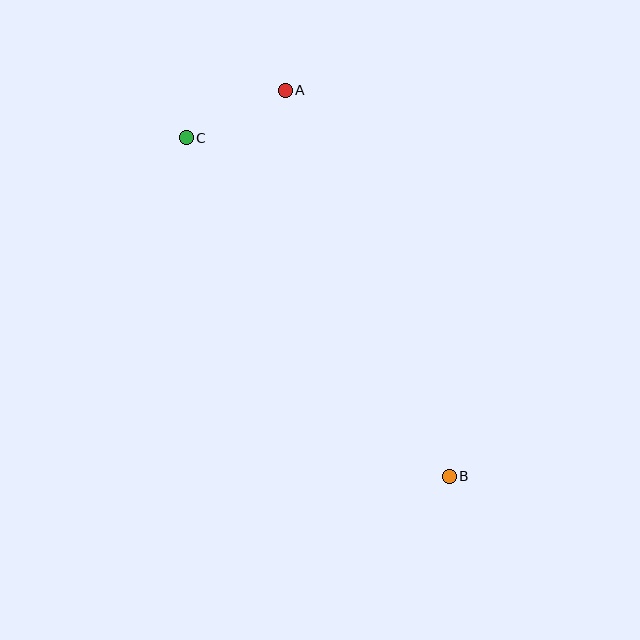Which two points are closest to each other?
Points A and C are closest to each other.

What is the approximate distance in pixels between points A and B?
The distance between A and B is approximately 419 pixels.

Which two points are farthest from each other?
Points B and C are farthest from each other.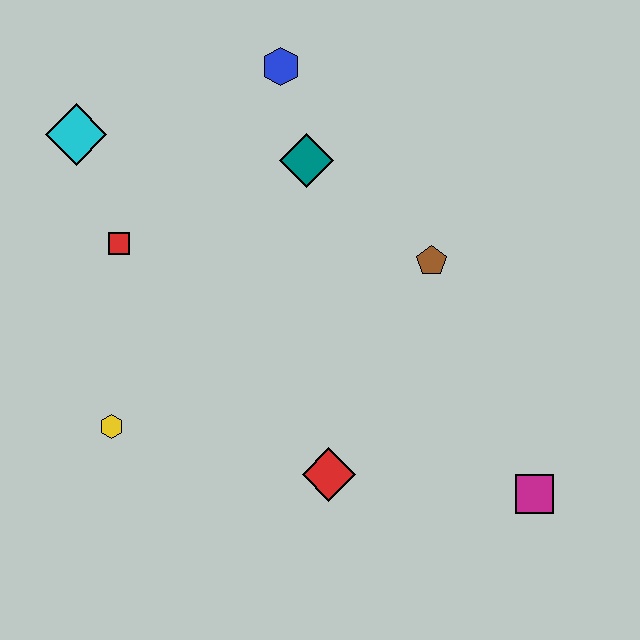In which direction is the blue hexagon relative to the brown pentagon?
The blue hexagon is above the brown pentagon.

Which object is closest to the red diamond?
The magenta square is closest to the red diamond.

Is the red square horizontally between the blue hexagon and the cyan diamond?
Yes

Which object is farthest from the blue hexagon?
The magenta square is farthest from the blue hexagon.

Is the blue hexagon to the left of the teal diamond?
Yes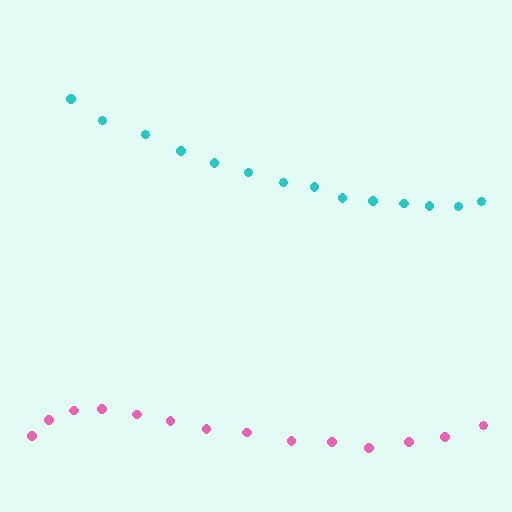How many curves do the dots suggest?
There are 2 distinct paths.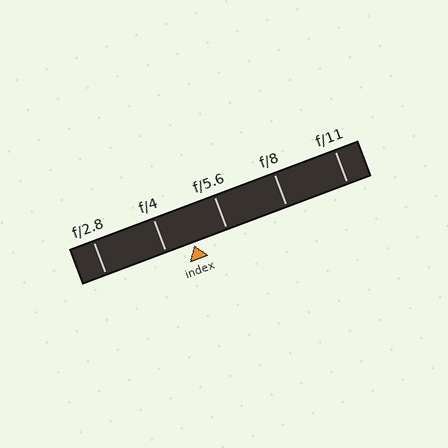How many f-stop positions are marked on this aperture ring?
There are 5 f-stop positions marked.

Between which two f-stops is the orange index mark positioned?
The index mark is between f/4 and f/5.6.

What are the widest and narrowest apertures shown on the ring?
The widest aperture shown is f/2.8 and the narrowest is f/11.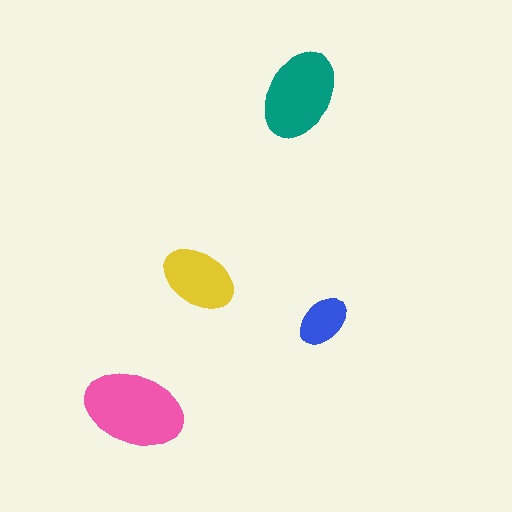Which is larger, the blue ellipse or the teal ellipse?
The teal one.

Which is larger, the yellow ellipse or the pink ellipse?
The pink one.